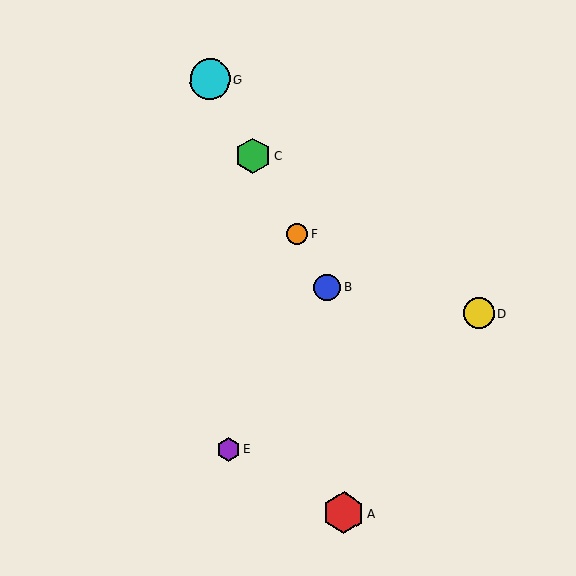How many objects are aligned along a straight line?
4 objects (B, C, F, G) are aligned along a straight line.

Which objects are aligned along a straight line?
Objects B, C, F, G are aligned along a straight line.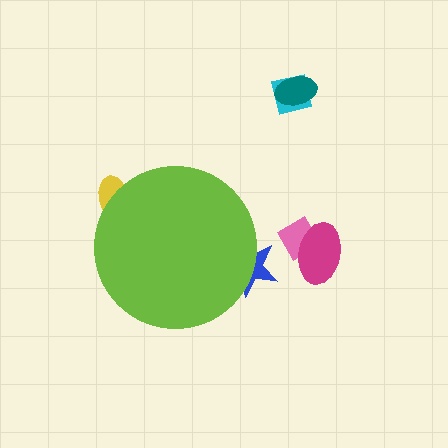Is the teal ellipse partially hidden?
No, the teal ellipse is fully visible.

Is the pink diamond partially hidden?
No, the pink diamond is fully visible.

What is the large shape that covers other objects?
A lime circle.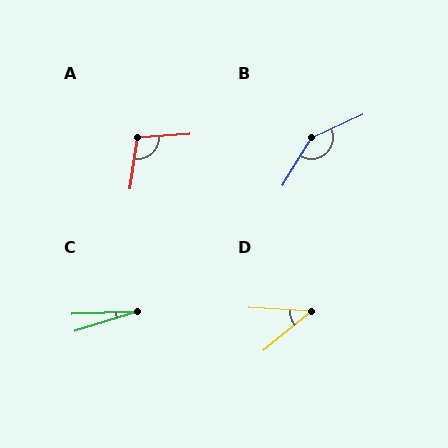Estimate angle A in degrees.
Approximately 102 degrees.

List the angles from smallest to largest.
C (15°), D (43°), A (102°), B (145°).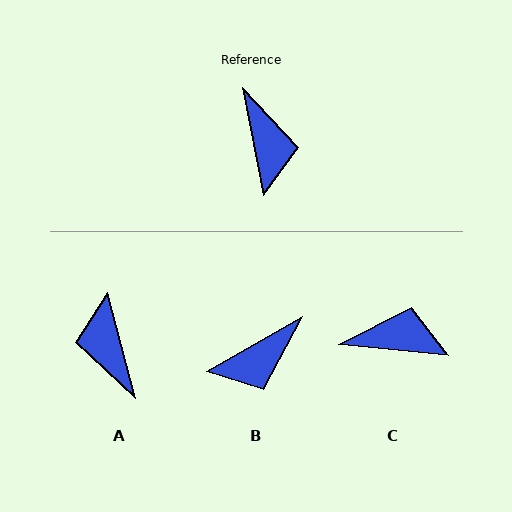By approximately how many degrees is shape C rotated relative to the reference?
Approximately 73 degrees counter-clockwise.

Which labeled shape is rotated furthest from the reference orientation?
A, about 176 degrees away.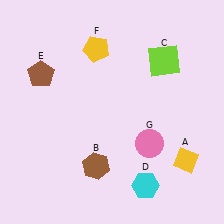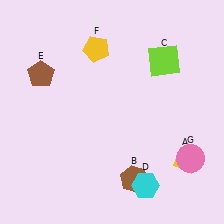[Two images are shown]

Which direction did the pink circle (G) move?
The pink circle (G) moved right.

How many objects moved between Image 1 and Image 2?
2 objects moved between the two images.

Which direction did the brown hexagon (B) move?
The brown hexagon (B) moved right.